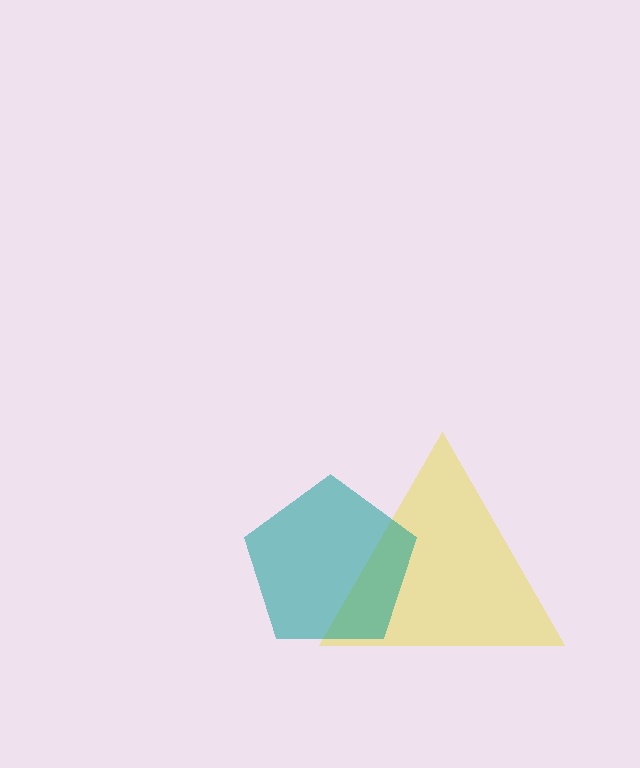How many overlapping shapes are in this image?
There are 2 overlapping shapes in the image.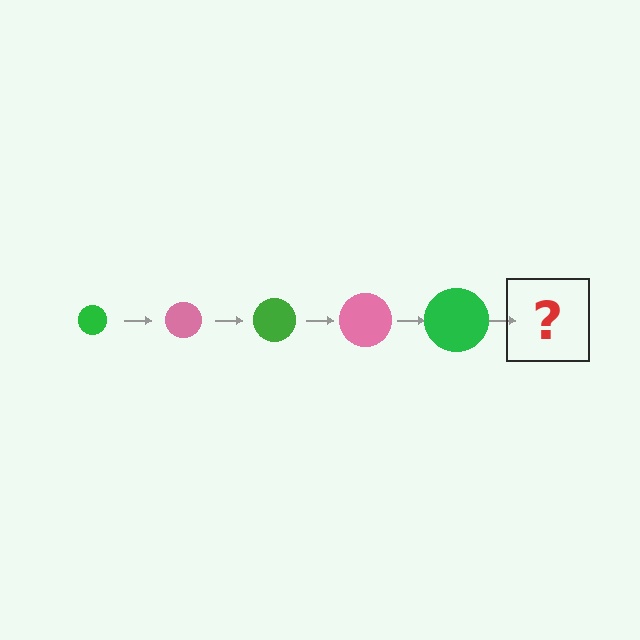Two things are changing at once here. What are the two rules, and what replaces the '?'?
The two rules are that the circle grows larger each step and the color cycles through green and pink. The '?' should be a pink circle, larger than the previous one.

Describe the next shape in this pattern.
It should be a pink circle, larger than the previous one.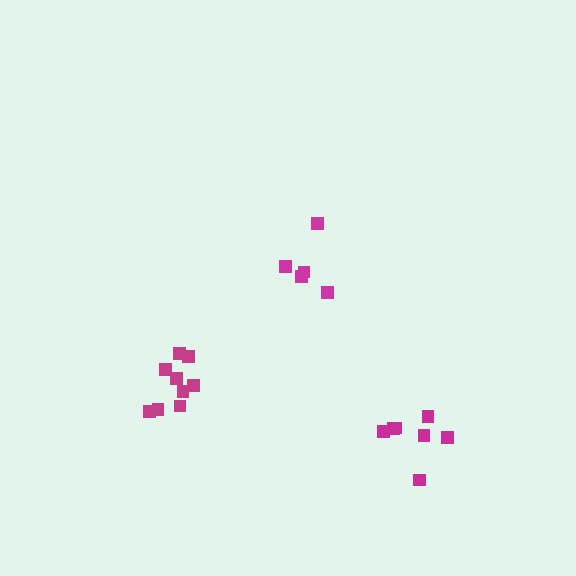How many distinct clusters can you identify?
There are 3 distinct clusters.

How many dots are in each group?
Group 1: 5 dots, Group 2: 7 dots, Group 3: 9 dots (21 total).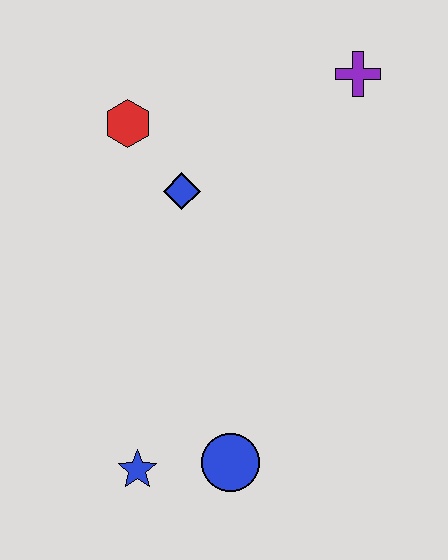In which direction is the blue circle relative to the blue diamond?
The blue circle is below the blue diamond.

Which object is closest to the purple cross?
The blue diamond is closest to the purple cross.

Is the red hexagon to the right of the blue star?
No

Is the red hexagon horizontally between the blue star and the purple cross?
No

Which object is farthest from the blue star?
The purple cross is farthest from the blue star.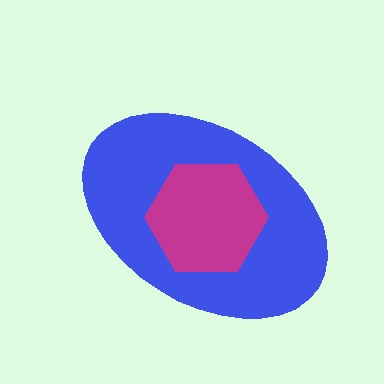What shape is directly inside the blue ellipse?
The magenta hexagon.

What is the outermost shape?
The blue ellipse.